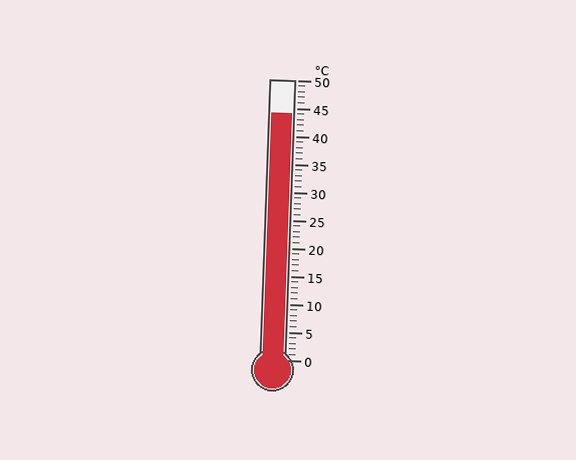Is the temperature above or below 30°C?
The temperature is above 30°C.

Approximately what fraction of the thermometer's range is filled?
The thermometer is filled to approximately 90% of its range.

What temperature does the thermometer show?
The thermometer shows approximately 44°C.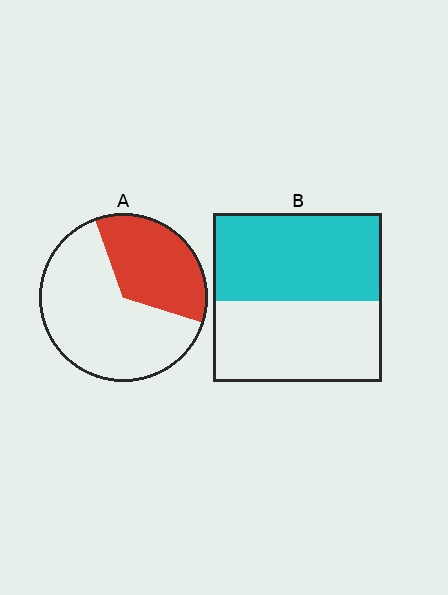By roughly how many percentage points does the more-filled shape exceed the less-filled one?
By roughly 15 percentage points (B over A).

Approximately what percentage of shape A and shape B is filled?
A is approximately 35% and B is approximately 50%.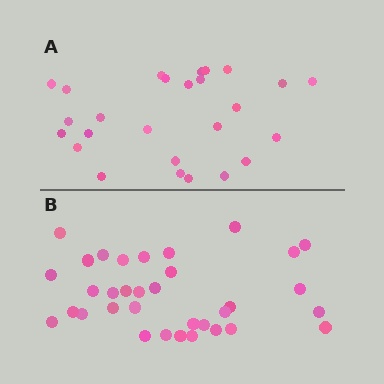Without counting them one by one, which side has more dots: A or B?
Region B (the bottom region) has more dots.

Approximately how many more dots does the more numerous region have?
Region B has roughly 8 or so more dots than region A.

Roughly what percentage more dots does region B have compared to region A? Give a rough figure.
About 30% more.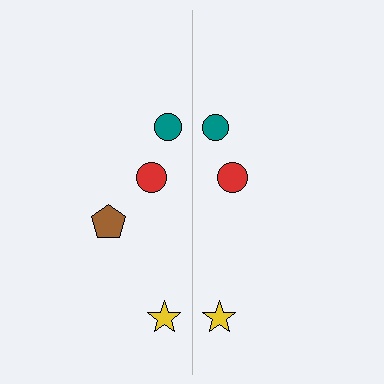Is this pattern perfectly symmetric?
No, the pattern is not perfectly symmetric. A brown pentagon is missing from the right side.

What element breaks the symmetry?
A brown pentagon is missing from the right side.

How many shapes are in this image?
There are 7 shapes in this image.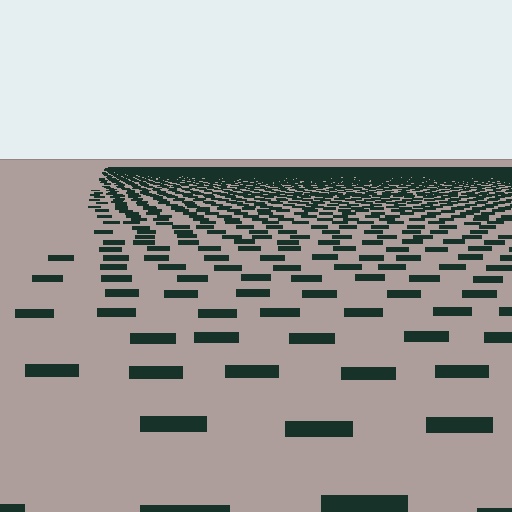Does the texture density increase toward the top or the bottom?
Density increases toward the top.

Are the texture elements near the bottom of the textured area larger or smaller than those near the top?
Larger. Near the bottom, elements are closer to the viewer and appear at a bigger on-screen size.